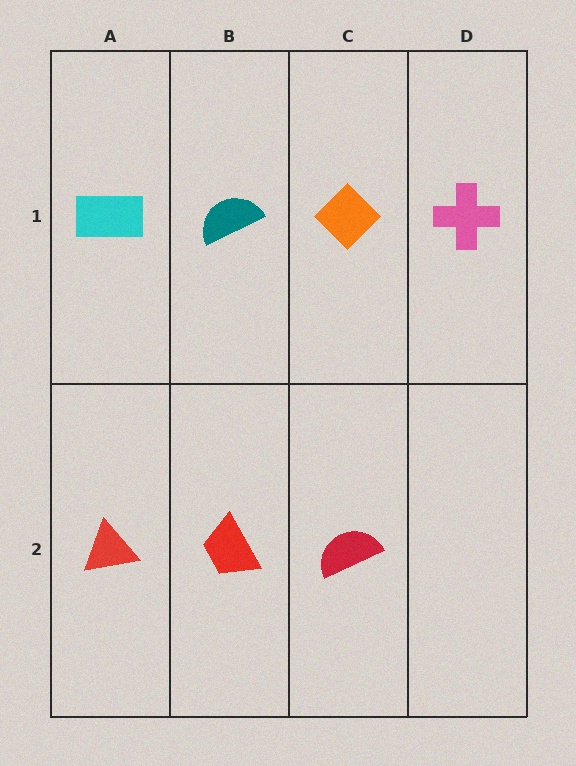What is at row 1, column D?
A pink cross.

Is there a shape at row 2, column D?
No, that cell is empty.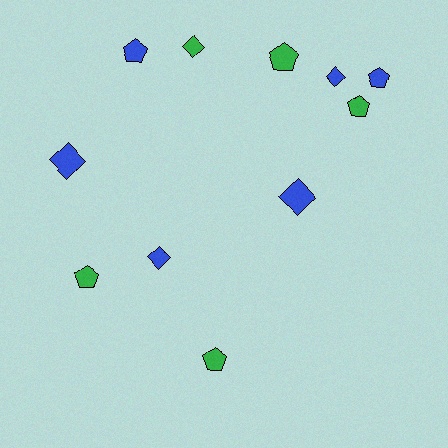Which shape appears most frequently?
Pentagon, with 6 objects.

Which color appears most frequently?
Blue, with 6 objects.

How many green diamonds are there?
There is 1 green diamond.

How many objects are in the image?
There are 11 objects.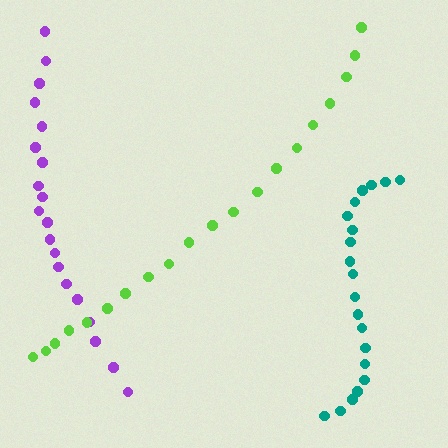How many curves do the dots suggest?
There are 3 distinct paths.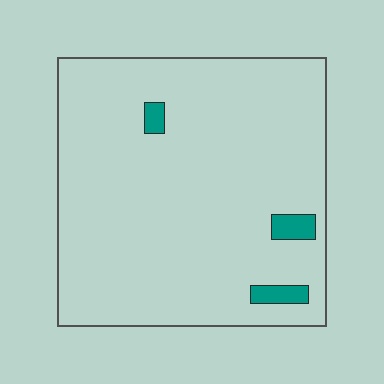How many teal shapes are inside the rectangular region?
3.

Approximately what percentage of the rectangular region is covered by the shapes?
Approximately 5%.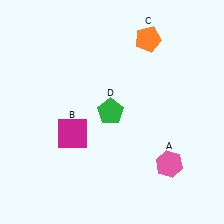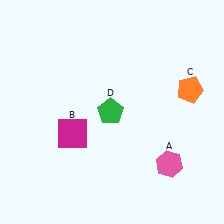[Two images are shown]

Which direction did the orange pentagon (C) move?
The orange pentagon (C) moved down.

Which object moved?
The orange pentagon (C) moved down.